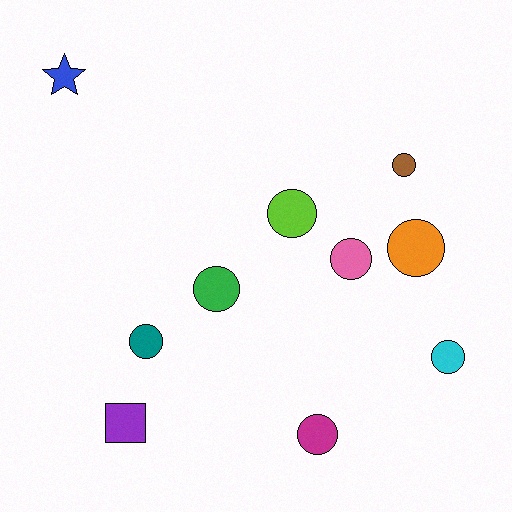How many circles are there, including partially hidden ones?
There are 8 circles.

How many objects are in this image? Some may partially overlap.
There are 10 objects.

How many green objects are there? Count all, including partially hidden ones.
There is 1 green object.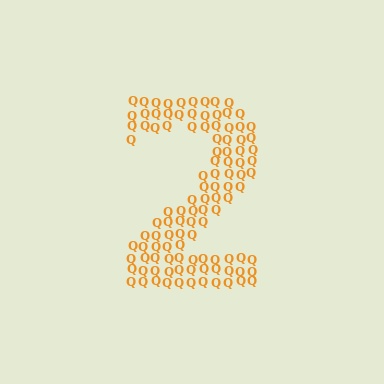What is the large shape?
The large shape is the digit 2.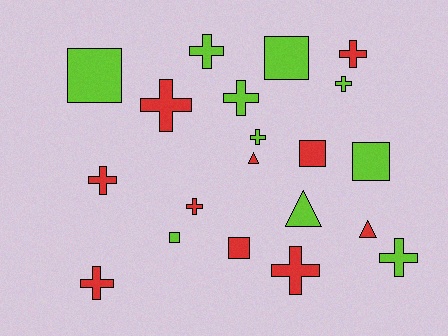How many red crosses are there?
There are 6 red crosses.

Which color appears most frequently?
Lime, with 10 objects.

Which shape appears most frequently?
Cross, with 11 objects.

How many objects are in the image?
There are 20 objects.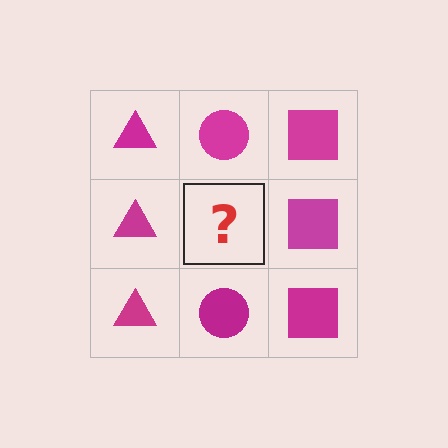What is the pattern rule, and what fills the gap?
The rule is that each column has a consistent shape. The gap should be filled with a magenta circle.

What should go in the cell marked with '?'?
The missing cell should contain a magenta circle.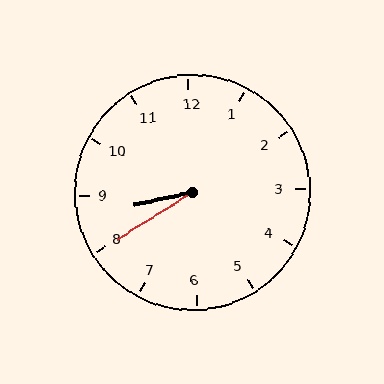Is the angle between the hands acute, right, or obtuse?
It is acute.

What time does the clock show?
8:40.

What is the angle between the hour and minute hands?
Approximately 20 degrees.